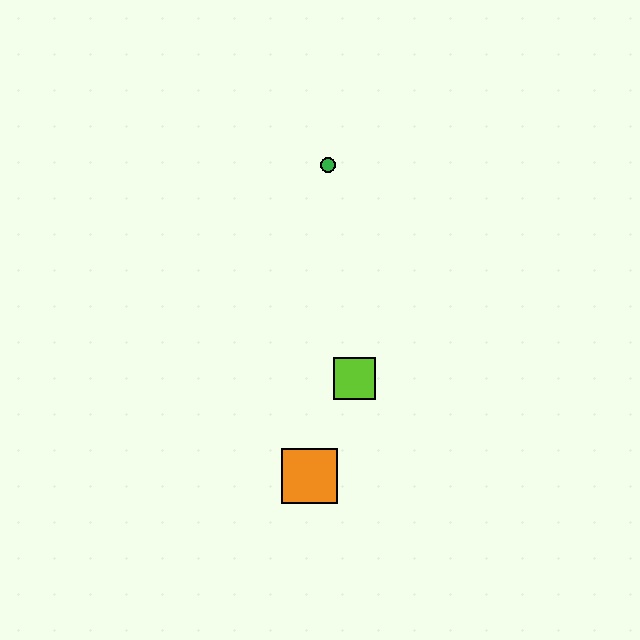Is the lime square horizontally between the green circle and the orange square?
No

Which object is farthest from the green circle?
The orange square is farthest from the green circle.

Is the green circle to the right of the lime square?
No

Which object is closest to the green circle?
The lime square is closest to the green circle.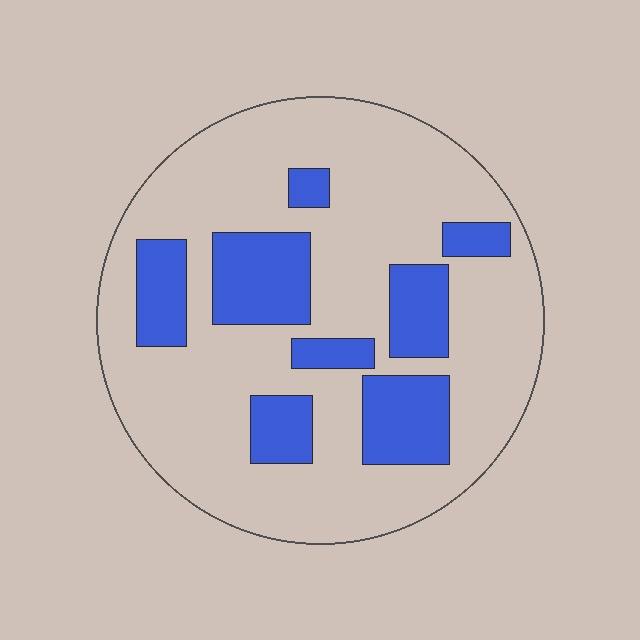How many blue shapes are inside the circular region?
8.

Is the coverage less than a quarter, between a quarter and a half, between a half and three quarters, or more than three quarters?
Less than a quarter.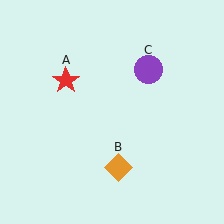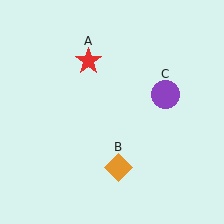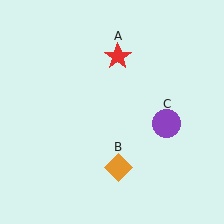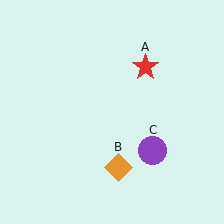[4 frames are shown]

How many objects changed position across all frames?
2 objects changed position: red star (object A), purple circle (object C).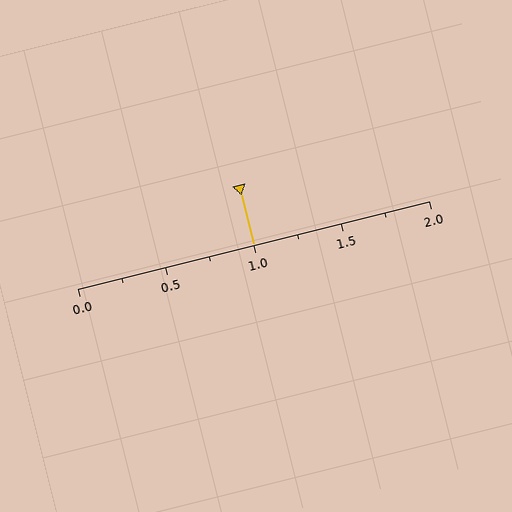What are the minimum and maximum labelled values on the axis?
The axis runs from 0.0 to 2.0.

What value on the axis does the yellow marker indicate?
The marker indicates approximately 1.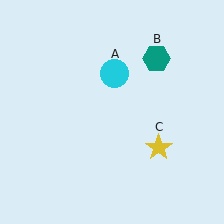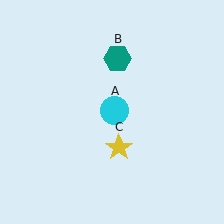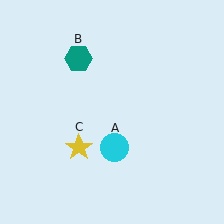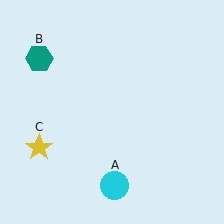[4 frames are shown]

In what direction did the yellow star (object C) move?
The yellow star (object C) moved left.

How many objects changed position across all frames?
3 objects changed position: cyan circle (object A), teal hexagon (object B), yellow star (object C).